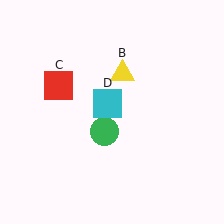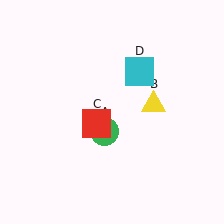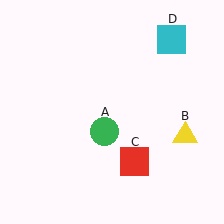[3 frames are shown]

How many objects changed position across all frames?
3 objects changed position: yellow triangle (object B), red square (object C), cyan square (object D).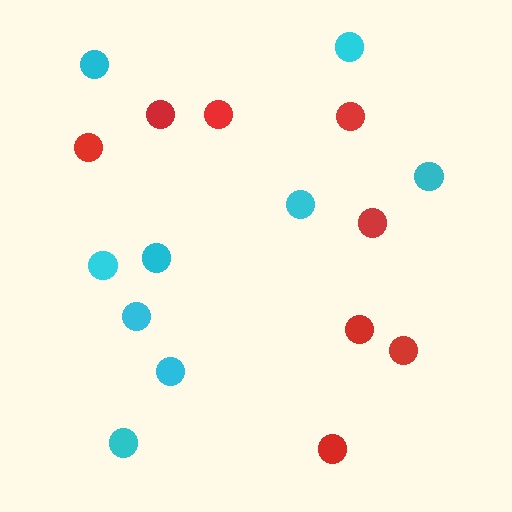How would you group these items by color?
There are 2 groups: one group of cyan circles (9) and one group of red circles (8).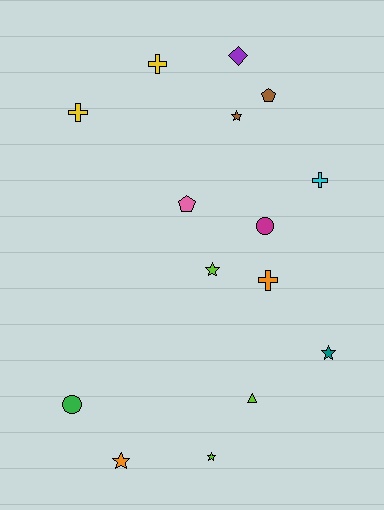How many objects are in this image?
There are 15 objects.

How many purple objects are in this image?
There is 1 purple object.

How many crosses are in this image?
There are 4 crosses.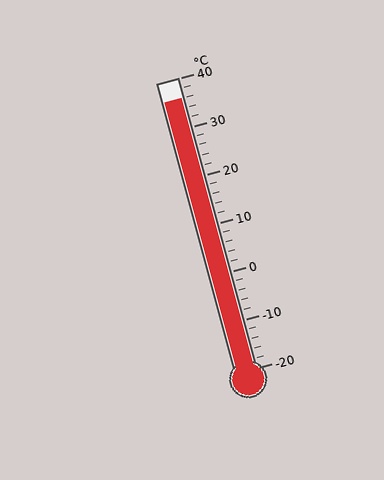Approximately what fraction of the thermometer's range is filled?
The thermometer is filled to approximately 95% of its range.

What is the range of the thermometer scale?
The thermometer scale ranges from -20°C to 40°C.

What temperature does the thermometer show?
The thermometer shows approximately 36°C.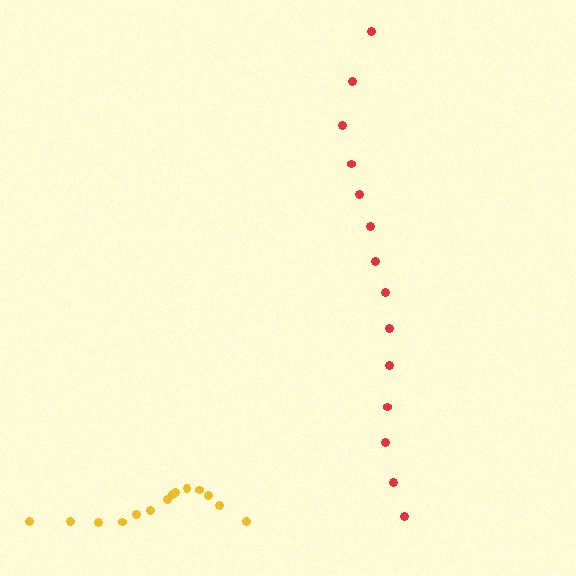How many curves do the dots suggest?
There are 2 distinct paths.